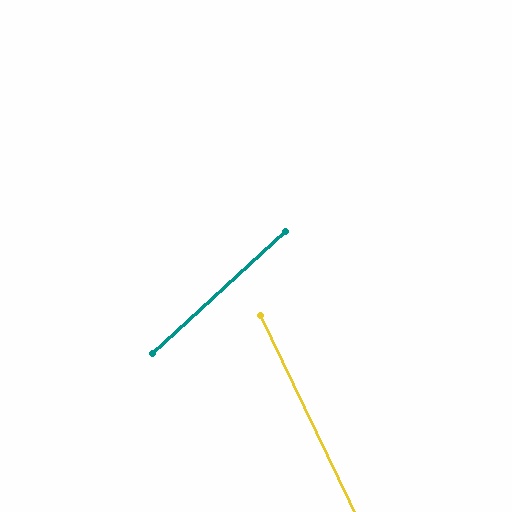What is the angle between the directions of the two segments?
Approximately 73 degrees.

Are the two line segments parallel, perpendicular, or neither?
Neither parallel nor perpendicular — they differ by about 73°.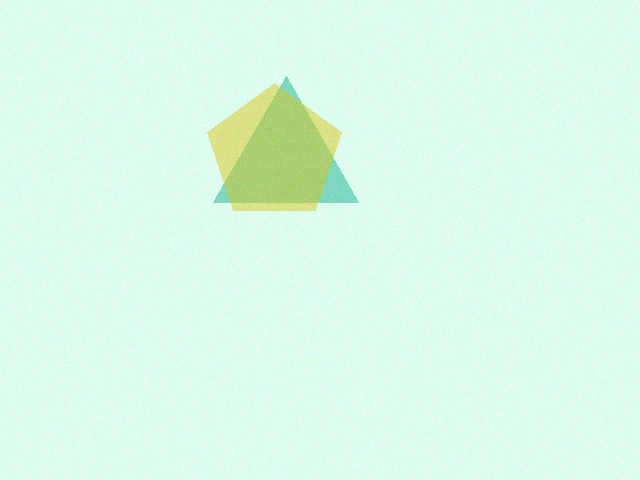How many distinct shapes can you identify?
There are 2 distinct shapes: a teal triangle, a yellow pentagon.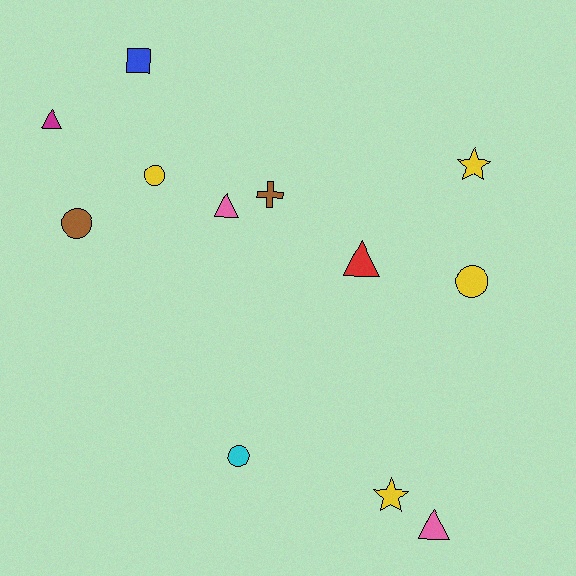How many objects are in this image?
There are 12 objects.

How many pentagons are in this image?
There are no pentagons.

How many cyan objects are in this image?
There is 1 cyan object.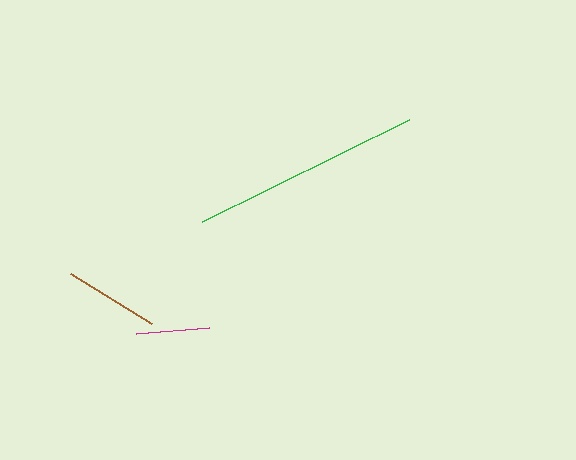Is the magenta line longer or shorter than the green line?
The green line is longer than the magenta line.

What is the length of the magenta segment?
The magenta segment is approximately 73 pixels long.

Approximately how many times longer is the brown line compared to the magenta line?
The brown line is approximately 1.3 times the length of the magenta line.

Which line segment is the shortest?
The magenta line is the shortest at approximately 73 pixels.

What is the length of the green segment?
The green segment is approximately 231 pixels long.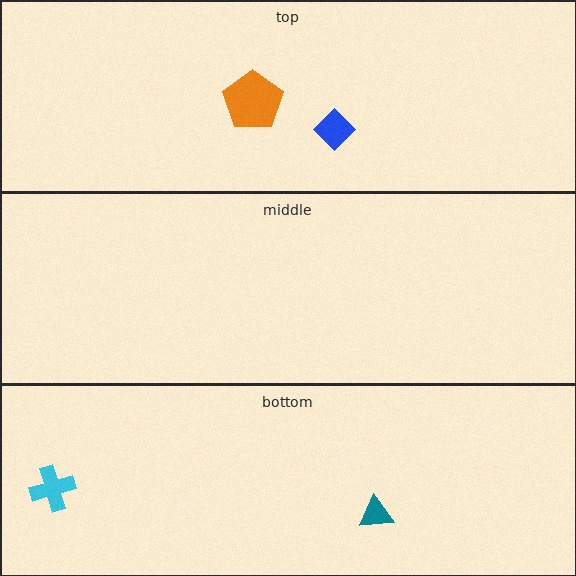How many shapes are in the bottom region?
2.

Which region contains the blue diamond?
The top region.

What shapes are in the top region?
The blue diamond, the orange pentagon.